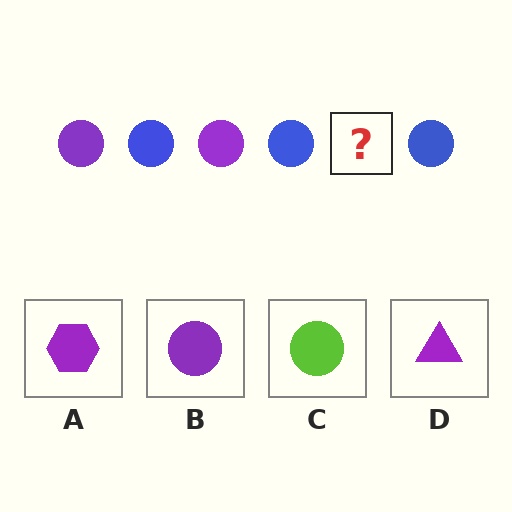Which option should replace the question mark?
Option B.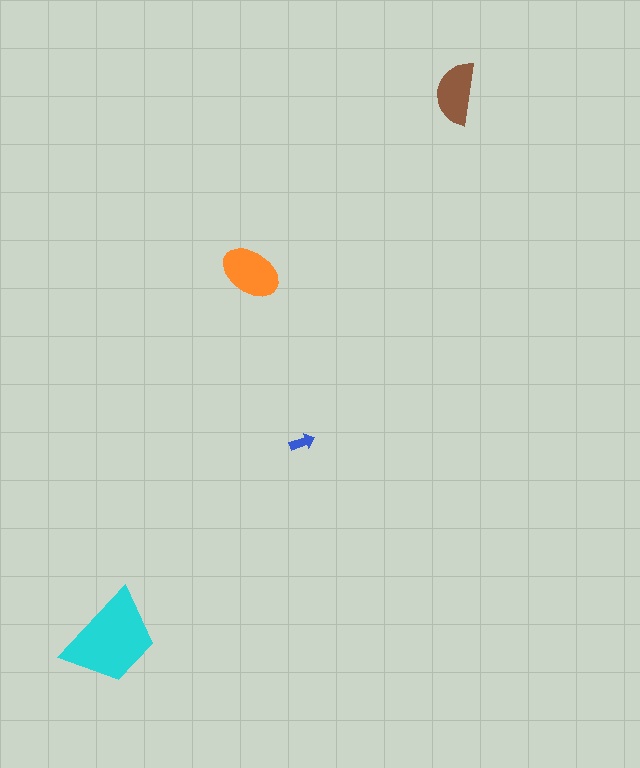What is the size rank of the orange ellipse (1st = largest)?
2nd.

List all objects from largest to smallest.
The cyan trapezoid, the orange ellipse, the brown semicircle, the blue arrow.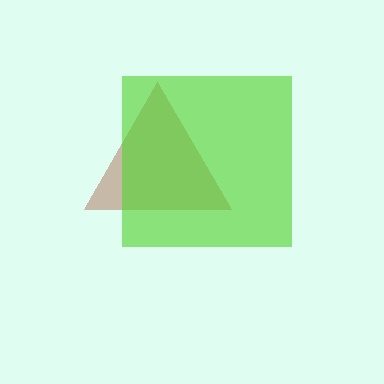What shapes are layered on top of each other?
The layered shapes are: a brown triangle, a lime square.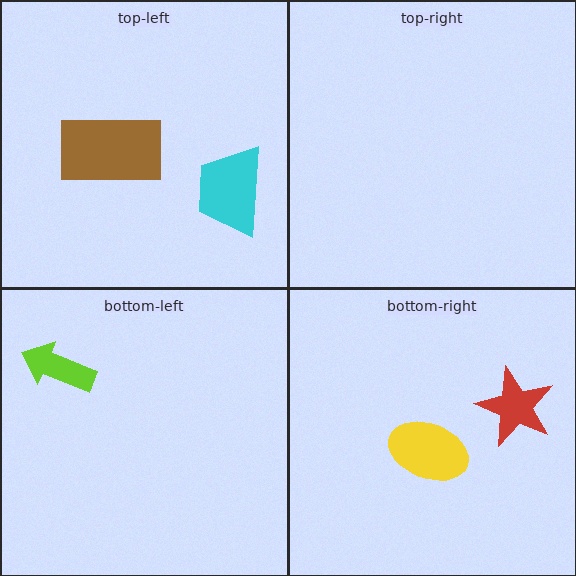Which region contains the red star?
The bottom-right region.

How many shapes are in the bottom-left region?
1.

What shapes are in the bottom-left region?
The lime arrow.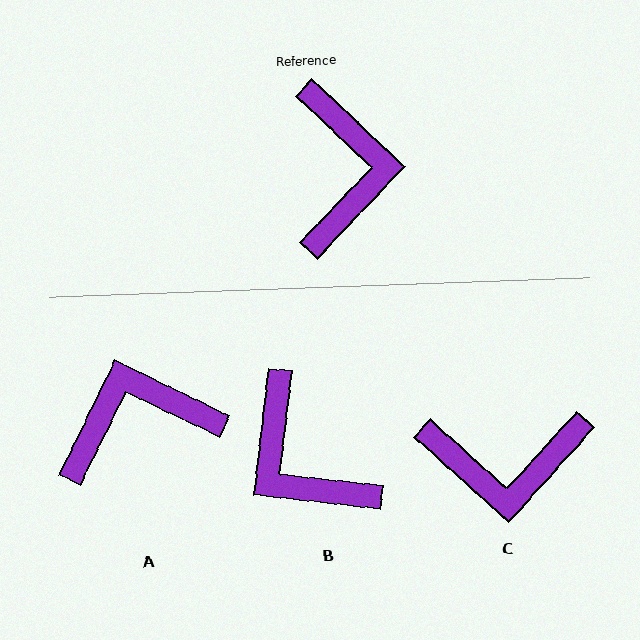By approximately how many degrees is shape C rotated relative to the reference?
Approximately 89 degrees clockwise.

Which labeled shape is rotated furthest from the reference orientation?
B, about 143 degrees away.